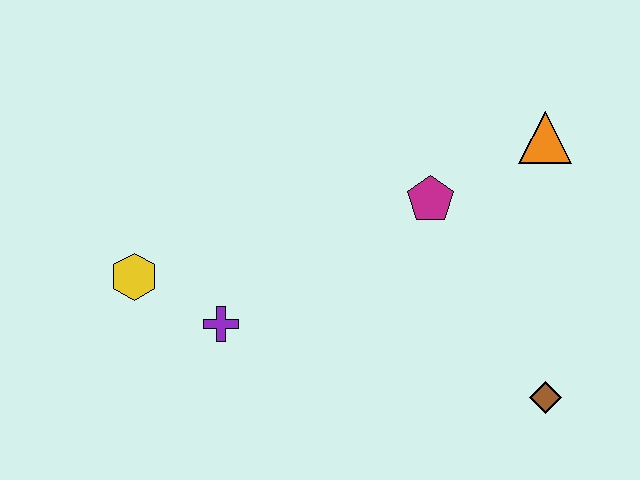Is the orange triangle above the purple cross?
Yes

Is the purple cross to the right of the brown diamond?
No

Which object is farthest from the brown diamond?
The yellow hexagon is farthest from the brown diamond.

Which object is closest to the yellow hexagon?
The purple cross is closest to the yellow hexagon.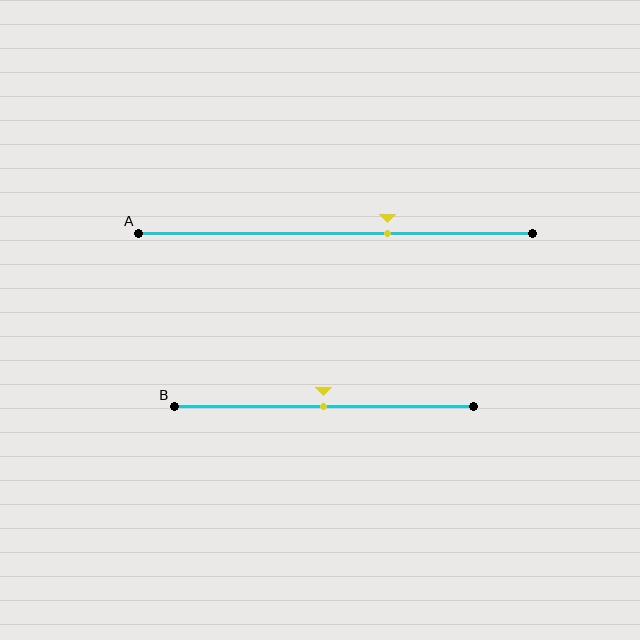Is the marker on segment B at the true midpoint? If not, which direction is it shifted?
Yes, the marker on segment B is at the true midpoint.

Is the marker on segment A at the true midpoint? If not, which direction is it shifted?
No, the marker on segment A is shifted to the right by about 13% of the segment length.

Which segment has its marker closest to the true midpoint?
Segment B has its marker closest to the true midpoint.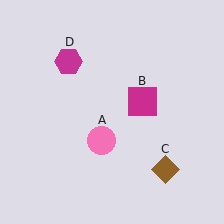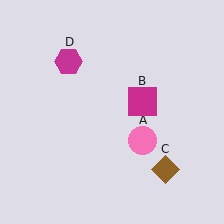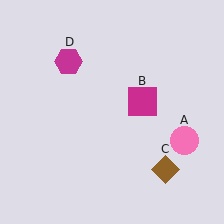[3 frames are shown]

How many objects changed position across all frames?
1 object changed position: pink circle (object A).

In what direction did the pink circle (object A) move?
The pink circle (object A) moved right.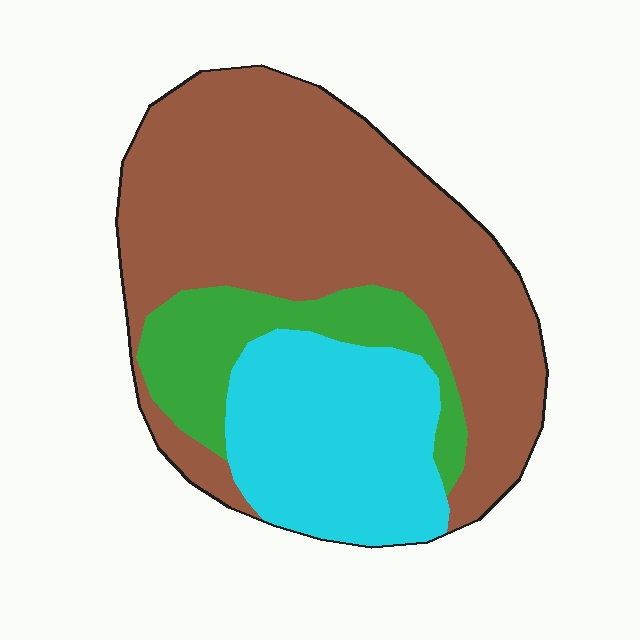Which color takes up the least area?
Green, at roughly 15%.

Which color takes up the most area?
Brown, at roughly 60%.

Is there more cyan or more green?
Cyan.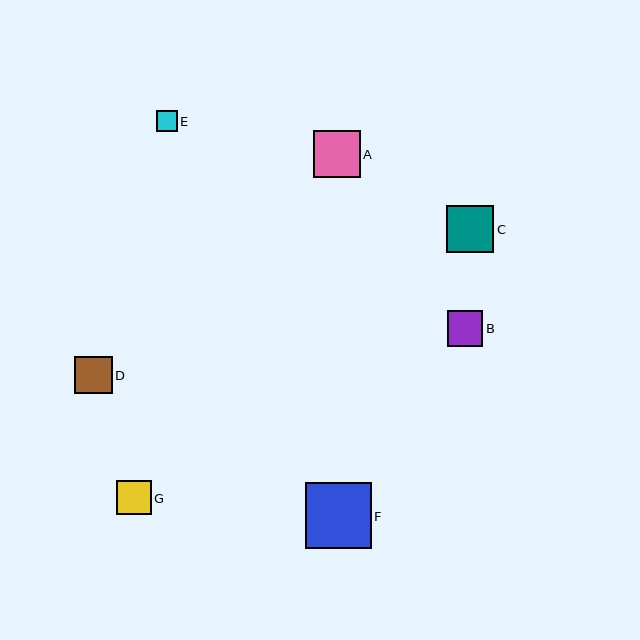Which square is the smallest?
Square E is the smallest with a size of approximately 20 pixels.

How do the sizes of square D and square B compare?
Square D and square B are approximately the same size.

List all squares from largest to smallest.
From largest to smallest: F, C, A, D, B, G, E.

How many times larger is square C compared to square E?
Square C is approximately 2.3 times the size of square E.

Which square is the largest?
Square F is the largest with a size of approximately 66 pixels.